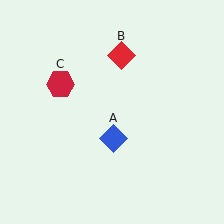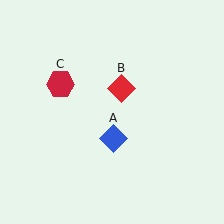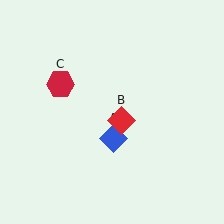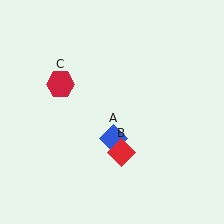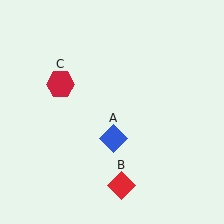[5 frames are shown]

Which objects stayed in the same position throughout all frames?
Blue diamond (object A) and red hexagon (object C) remained stationary.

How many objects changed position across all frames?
1 object changed position: red diamond (object B).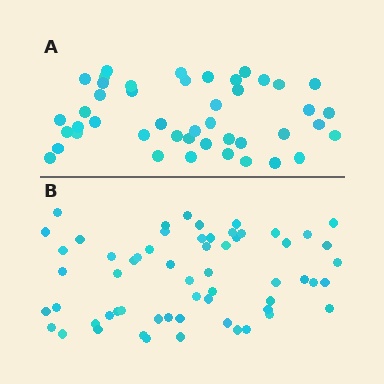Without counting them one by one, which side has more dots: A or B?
Region B (the bottom region) has more dots.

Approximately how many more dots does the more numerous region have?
Region B has approximately 15 more dots than region A.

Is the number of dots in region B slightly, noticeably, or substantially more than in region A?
Region B has noticeably more, but not dramatically so. The ratio is roughly 1.3 to 1.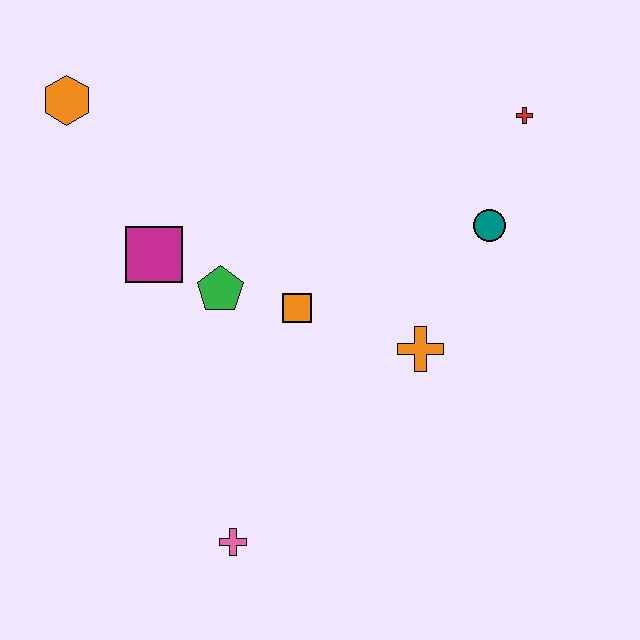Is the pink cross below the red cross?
Yes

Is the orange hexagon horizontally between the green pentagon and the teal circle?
No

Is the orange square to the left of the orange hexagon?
No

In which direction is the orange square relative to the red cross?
The orange square is to the left of the red cross.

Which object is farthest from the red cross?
The pink cross is farthest from the red cross.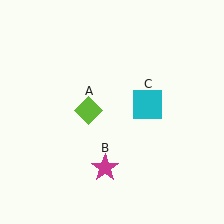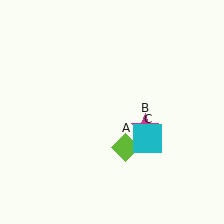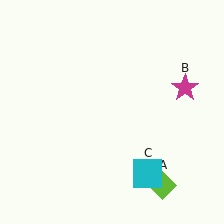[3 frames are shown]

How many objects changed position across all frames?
3 objects changed position: lime diamond (object A), magenta star (object B), cyan square (object C).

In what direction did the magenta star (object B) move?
The magenta star (object B) moved up and to the right.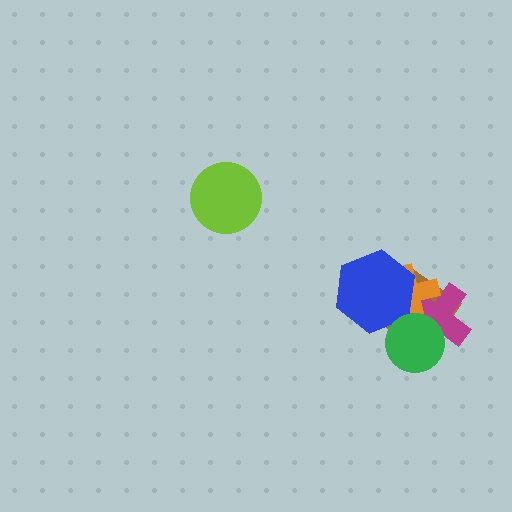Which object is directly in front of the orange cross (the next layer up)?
The blue hexagon is directly in front of the orange cross.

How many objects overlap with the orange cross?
4 objects overlap with the orange cross.